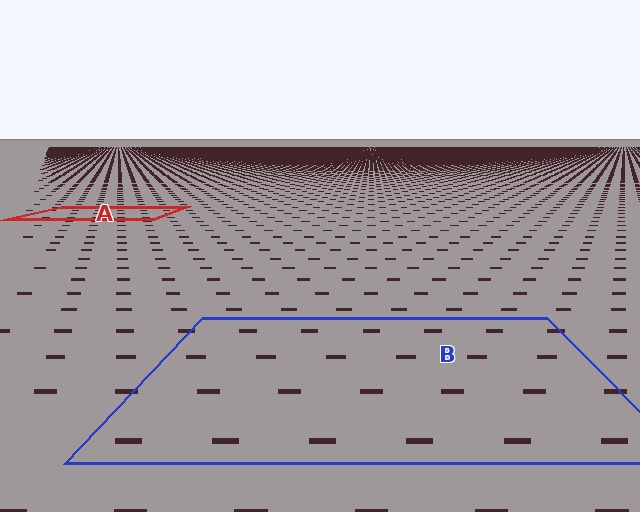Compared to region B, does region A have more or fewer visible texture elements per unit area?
Region A has more texture elements per unit area — they are packed more densely because it is farther away.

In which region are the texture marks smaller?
The texture marks are smaller in region A, because it is farther away.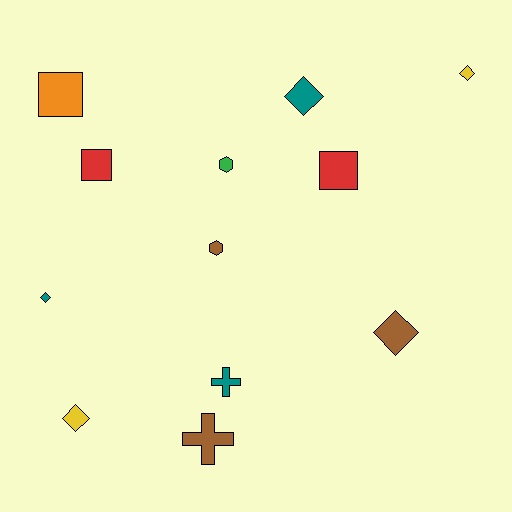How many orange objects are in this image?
There is 1 orange object.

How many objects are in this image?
There are 12 objects.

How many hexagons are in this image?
There are 2 hexagons.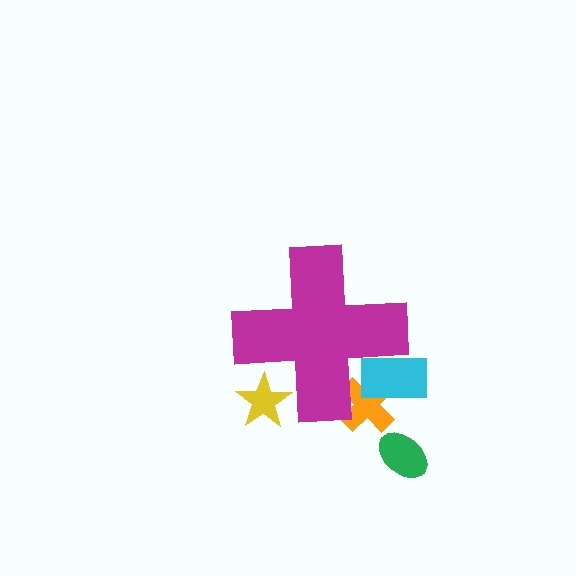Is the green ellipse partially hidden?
No, the green ellipse is fully visible.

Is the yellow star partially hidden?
Yes, the yellow star is partially hidden behind the magenta cross.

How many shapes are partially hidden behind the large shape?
3 shapes are partially hidden.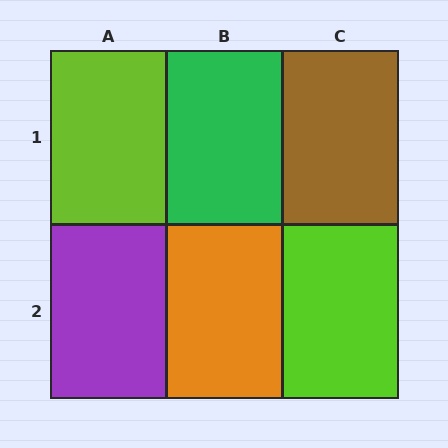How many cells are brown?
1 cell is brown.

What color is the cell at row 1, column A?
Lime.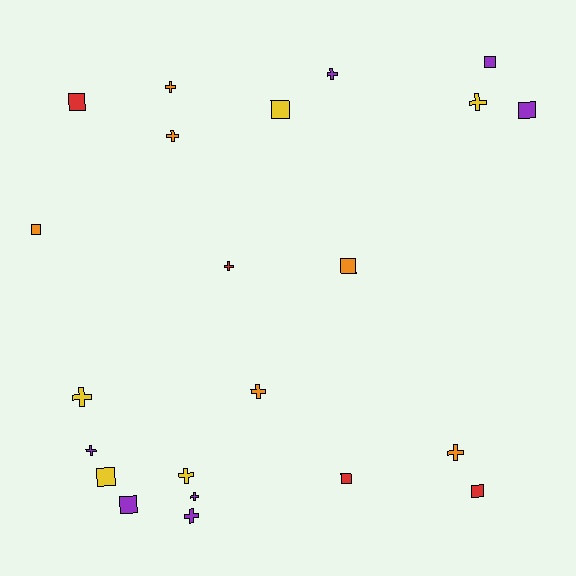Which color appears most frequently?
Purple, with 7 objects.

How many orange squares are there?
There are 2 orange squares.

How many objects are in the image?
There are 22 objects.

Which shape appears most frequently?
Cross, with 12 objects.